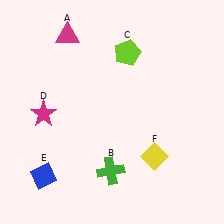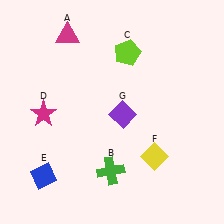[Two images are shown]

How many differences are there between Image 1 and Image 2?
There is 1 difference between the two images.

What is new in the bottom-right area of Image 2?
A purple diamond (G) was added in the bottom-right area of Image 2.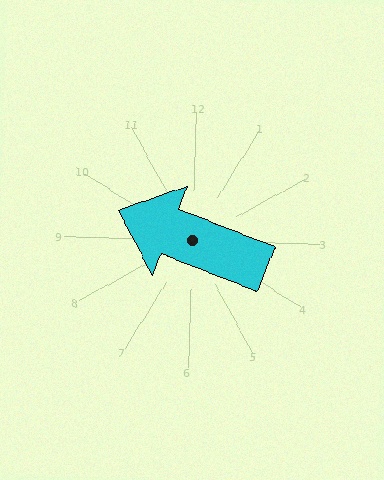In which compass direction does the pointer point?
West.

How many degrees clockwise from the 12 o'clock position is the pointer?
Approximately 290 degrees.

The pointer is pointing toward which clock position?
Roughly 10 o'clock.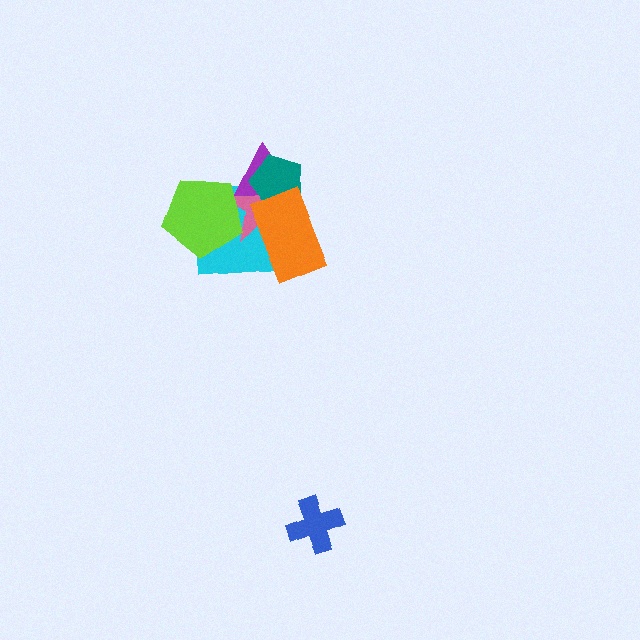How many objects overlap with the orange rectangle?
4 objects overlap with the orange rectangle.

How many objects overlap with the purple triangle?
4 objects overlap with the purple triangle.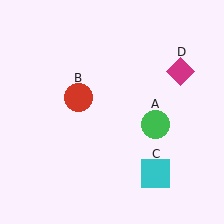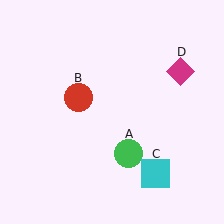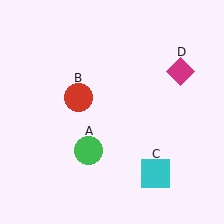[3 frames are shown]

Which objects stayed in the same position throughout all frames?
Red circle (object B) and cyan square (object C) and magenta diamond (object D) remained stationary.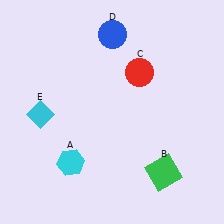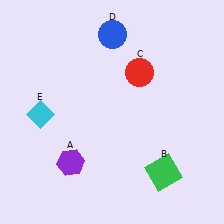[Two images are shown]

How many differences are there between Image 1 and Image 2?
There is 1 difference between the two images.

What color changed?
The hexagon (A) changed from cyan in Image 1 to purple in Image 2.